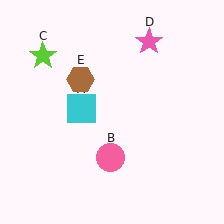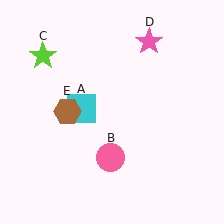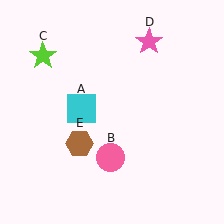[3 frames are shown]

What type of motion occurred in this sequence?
The brown hexagon (object E) rotated counterclockwise around the center of the scene.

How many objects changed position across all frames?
1 object changed position: brown hexagon (object E).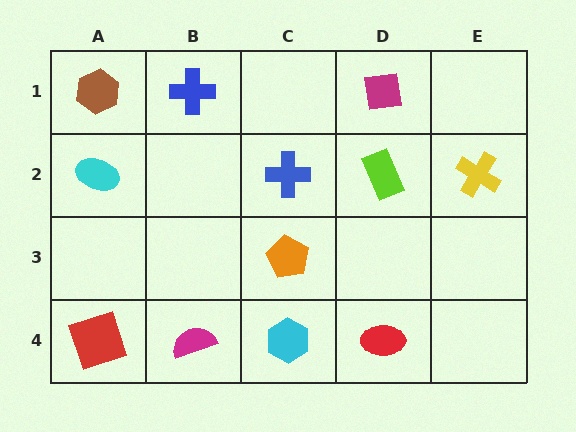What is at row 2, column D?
A lime rectangle.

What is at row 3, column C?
An orange pentagon.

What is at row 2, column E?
A yellow cross.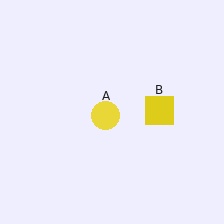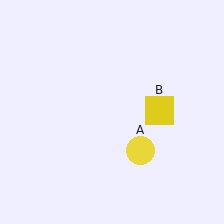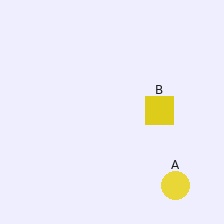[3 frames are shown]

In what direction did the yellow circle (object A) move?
The yellow circle (object A) moved down and to the right.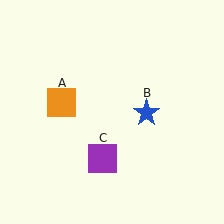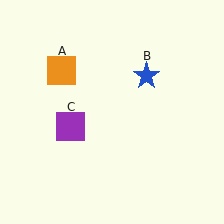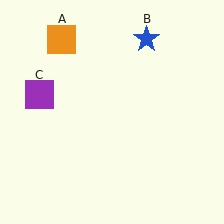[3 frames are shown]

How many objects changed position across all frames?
3 objects changed position: orange square (object A), blue star (object B), purple square (object C).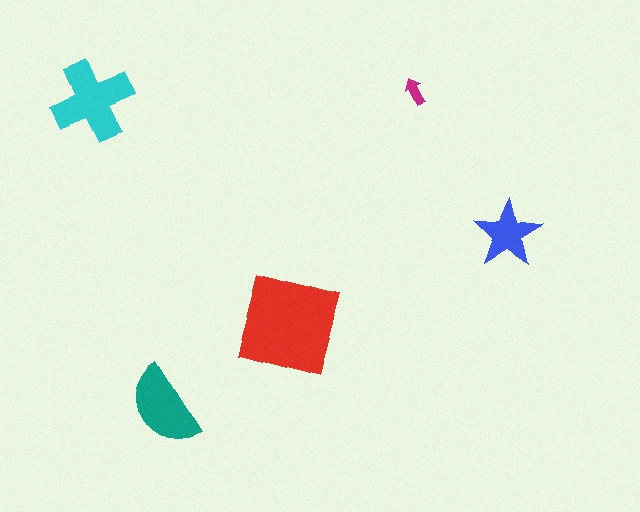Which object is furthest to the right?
The blue star is rightmost.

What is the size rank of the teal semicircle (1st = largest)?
3rd.